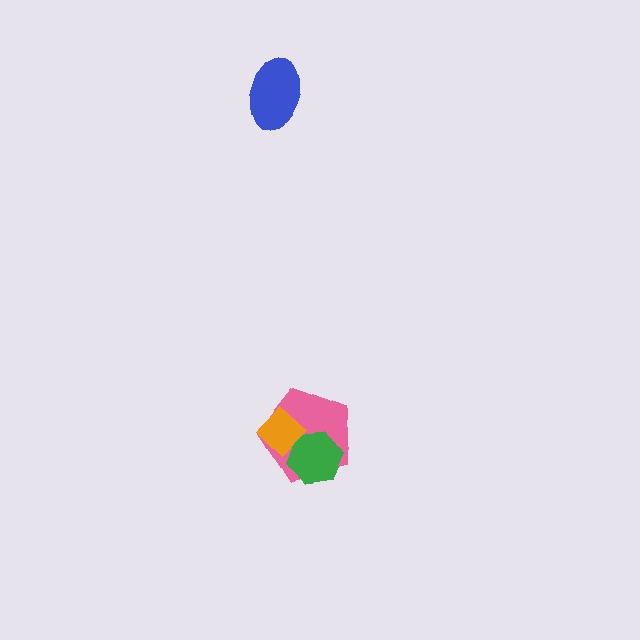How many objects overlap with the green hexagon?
2 objects overlap with the green hexagon.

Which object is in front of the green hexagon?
The orange diamond is in front of the green hexagon.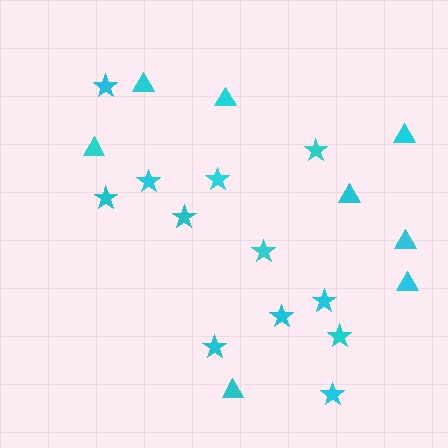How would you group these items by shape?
There are 2 groups: one group of triangles (8) and one group of stars (12).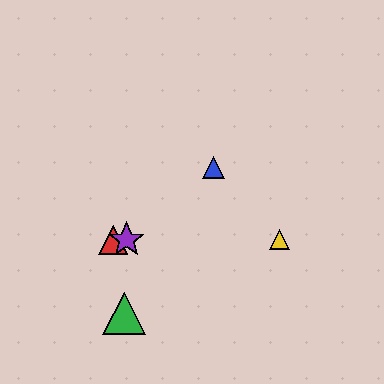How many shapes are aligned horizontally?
3 shapes (the red triangle, the yellow triangle, the purple star) are aligned horizontally.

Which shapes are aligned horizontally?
The red triangle, the yellow triangle, the purple star are aligned horizontally.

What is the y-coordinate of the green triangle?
The green triangle is at y≈313.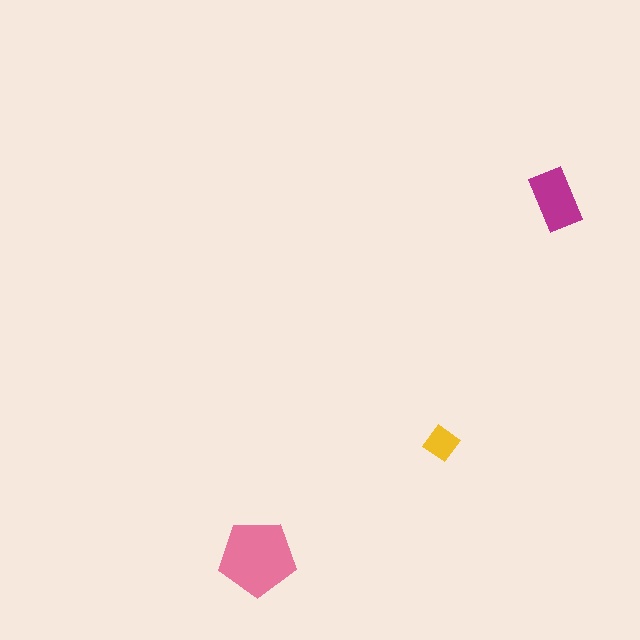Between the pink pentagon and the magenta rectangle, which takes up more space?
The pink pentagon.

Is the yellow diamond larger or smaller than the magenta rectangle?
Smaller.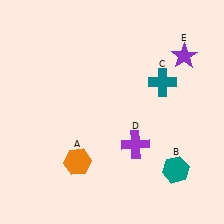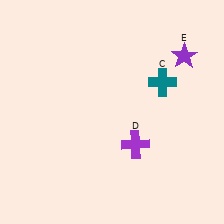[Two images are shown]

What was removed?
The orange hexagon (A), the teal hexagon (B) were removed in Image 2.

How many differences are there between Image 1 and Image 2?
There are 2 differences between the two images.